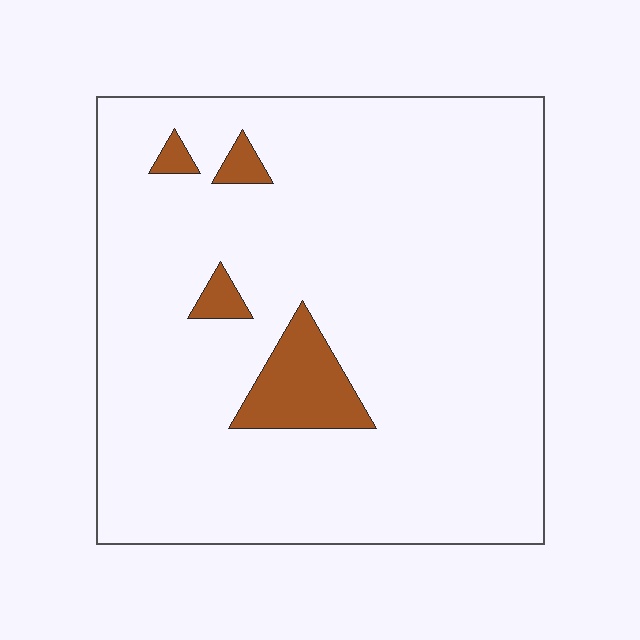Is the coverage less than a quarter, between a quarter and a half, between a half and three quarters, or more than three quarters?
Less than a quarter.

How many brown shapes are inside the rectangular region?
4.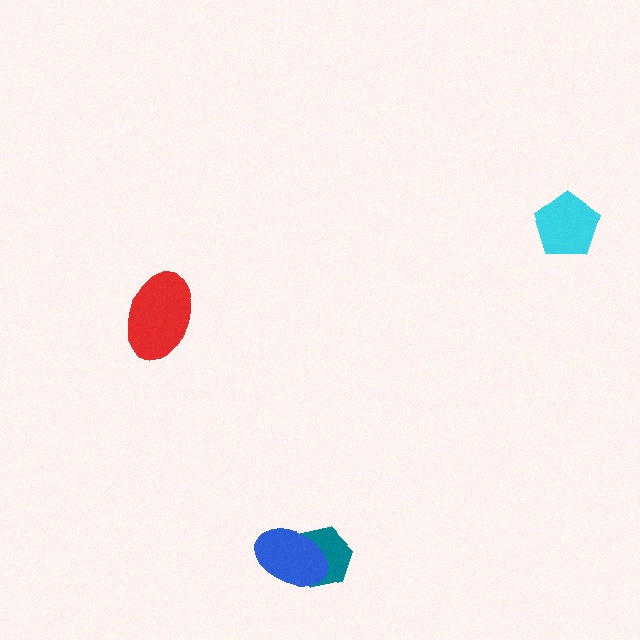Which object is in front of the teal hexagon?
The blue ellipse is in front of the teal hexagon.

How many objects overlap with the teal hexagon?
1 object overlaps with the teal hexagon.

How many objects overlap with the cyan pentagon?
0 objects overlap with the cyan pentagon.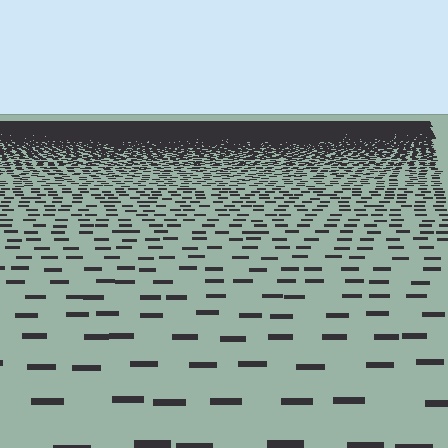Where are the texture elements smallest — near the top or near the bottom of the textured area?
Near the top.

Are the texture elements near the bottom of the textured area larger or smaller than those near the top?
Larger. Near the bottom, elements are closer to the viewer and appear at a bigger on-screen size.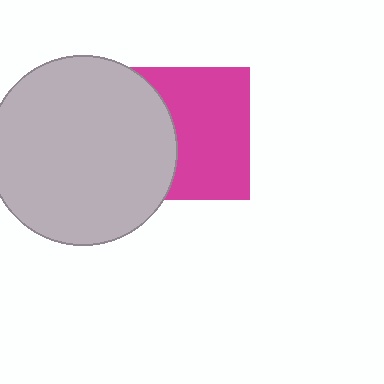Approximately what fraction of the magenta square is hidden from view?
Roughly 39% of the magenta square is hidden behind the light gray circle.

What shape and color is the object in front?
The object in front is a light gray circle.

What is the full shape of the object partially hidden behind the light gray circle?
The partially hidden object is a magenta square.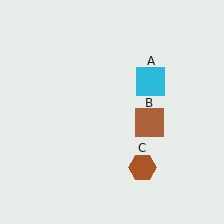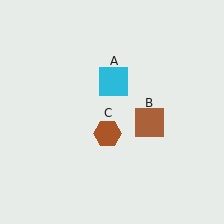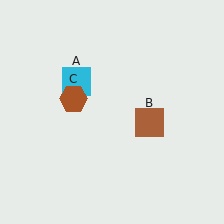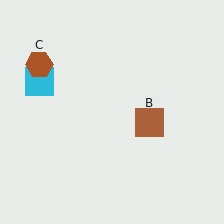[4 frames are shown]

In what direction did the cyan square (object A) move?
The cyan square (object A) moved left.